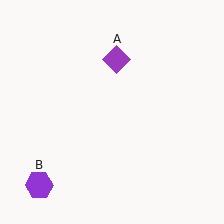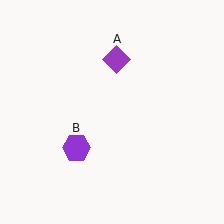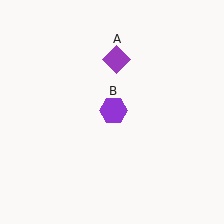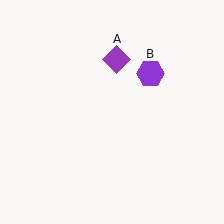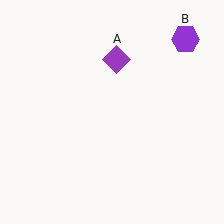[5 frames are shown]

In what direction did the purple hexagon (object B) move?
The purple hexagon (object B) moved up and to the right.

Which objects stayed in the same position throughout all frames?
Purple diamond (object A) remained stationary.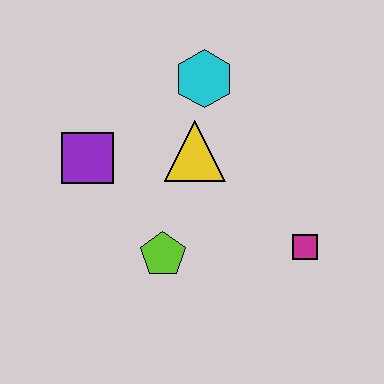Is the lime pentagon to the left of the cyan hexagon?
Yes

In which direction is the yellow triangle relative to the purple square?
The yellow triangle is to the right of the purple square.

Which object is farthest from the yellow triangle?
The magenta square is farthest from the yellow triangle.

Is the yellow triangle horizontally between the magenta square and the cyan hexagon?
No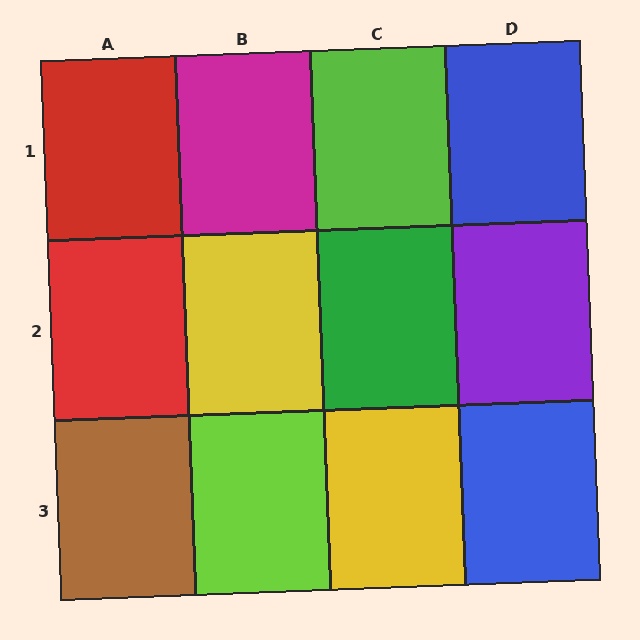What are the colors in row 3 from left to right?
Brown, lime, yellow, blue.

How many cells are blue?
2 cells are blue.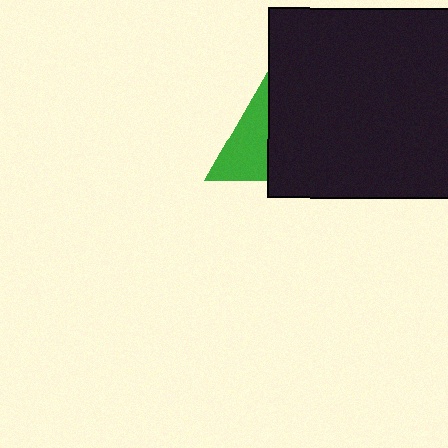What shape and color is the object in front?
The object in front is a black square.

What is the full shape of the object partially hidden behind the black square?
The partially hidden object is a green triangle.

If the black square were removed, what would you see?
You would see the complete green triangle.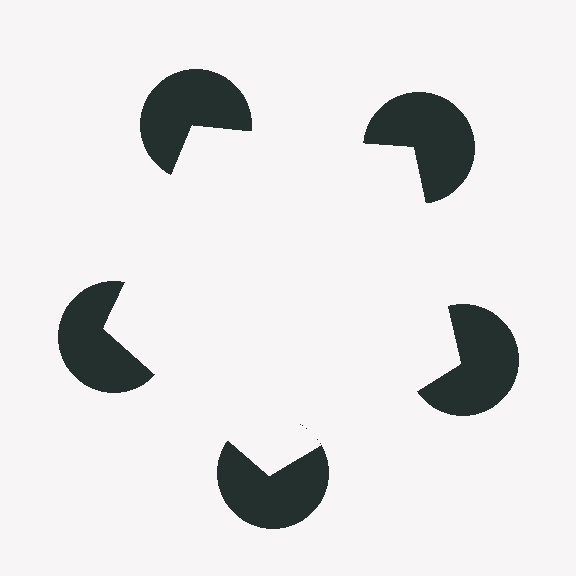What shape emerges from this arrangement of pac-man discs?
An illusory pentagon — its edges are inferred from the aligned wedge cuts in the pac-man discs, not physically drawn.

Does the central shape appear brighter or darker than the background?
It typically appears slightly brighter than the background, even though no actual brightness change is drawn.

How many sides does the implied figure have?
5 sides.